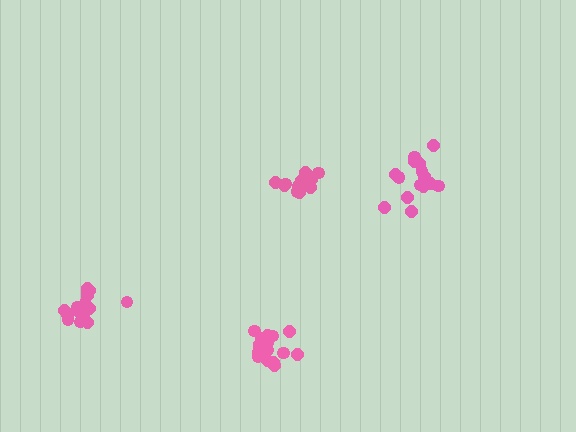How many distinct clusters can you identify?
There are 4 distinct clusters.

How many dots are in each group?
Group 1: 17 dots, Group 2: 17 dots, Group 3: 15 dots, Group 4: 12 dots (61 total).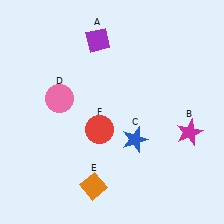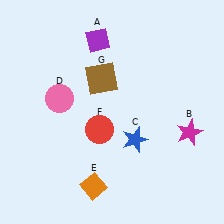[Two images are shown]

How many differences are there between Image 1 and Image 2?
There is 1 difference between the two images.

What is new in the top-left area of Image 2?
A brown square (G) was added in the top-left area of Image 2.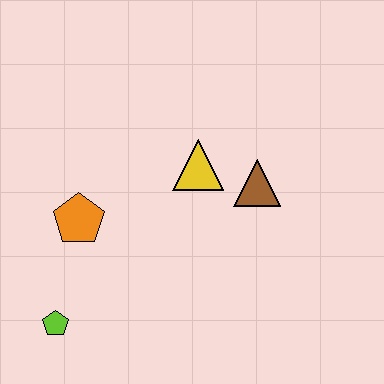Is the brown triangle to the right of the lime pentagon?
Yes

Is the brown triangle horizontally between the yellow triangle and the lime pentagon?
No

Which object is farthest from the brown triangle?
The lime pentagon is farthest from the brown triangle.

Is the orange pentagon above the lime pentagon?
Yes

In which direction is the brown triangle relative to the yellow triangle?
The brown triangle is to the right of the yellow triangle.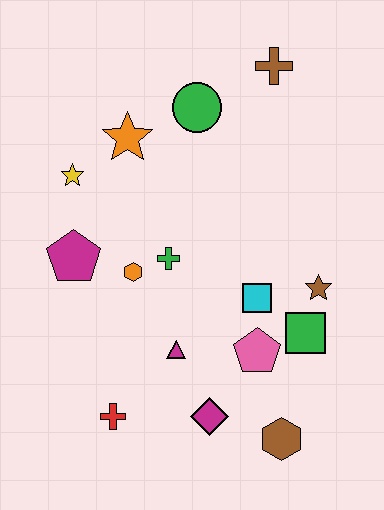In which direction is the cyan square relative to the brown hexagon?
The cyan square is above the brown hexagon.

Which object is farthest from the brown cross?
The red cross is farthest from the brown cross.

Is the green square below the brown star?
Yes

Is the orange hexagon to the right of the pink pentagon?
No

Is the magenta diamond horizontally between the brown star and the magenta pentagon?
Yes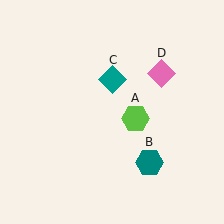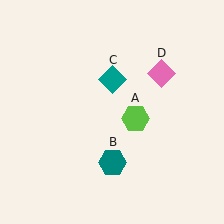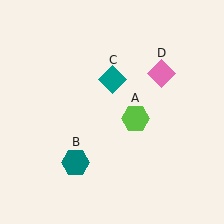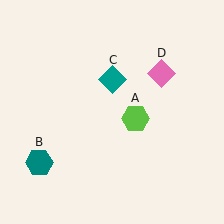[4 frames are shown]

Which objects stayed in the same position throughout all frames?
Lime hexagon (object A) and teal diamond (object C) and pink diamond (object D) remained stationary.